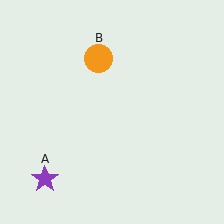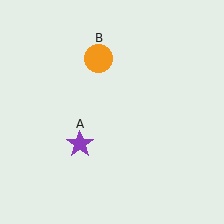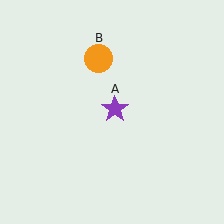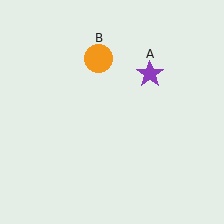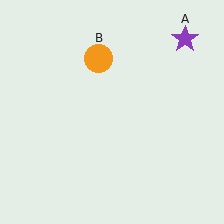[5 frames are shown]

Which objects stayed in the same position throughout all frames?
Orange circle (object B) remained stationary.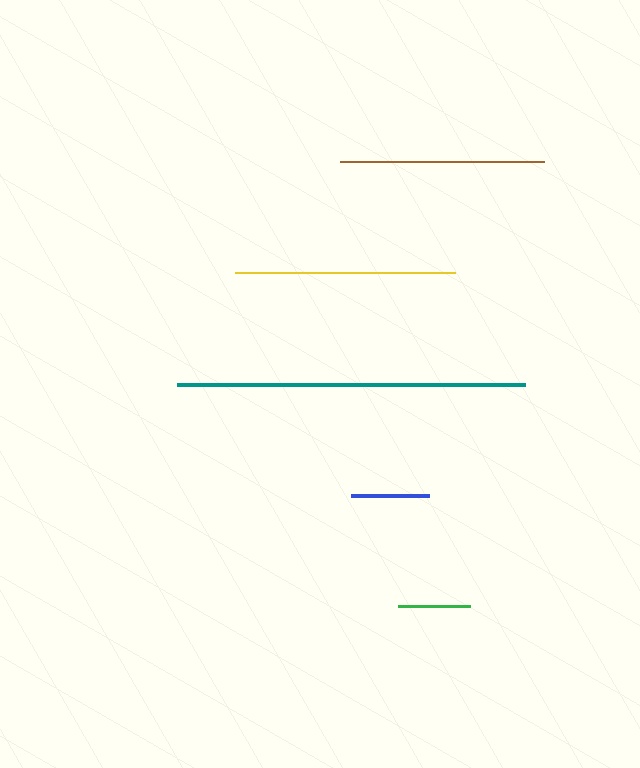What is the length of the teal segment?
The teal segment is approximately 347 pixels long.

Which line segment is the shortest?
The green line is the shortest at approximately 72 pixels.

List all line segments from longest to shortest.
From longest to shortest: teal, yellow, brown, blue, green.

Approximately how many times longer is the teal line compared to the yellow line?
The teal line is approximately 1.6 times the length of the yellow line.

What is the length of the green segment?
The green segment is approximately 72 pixels long.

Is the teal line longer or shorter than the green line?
The teal line is longer than the green line.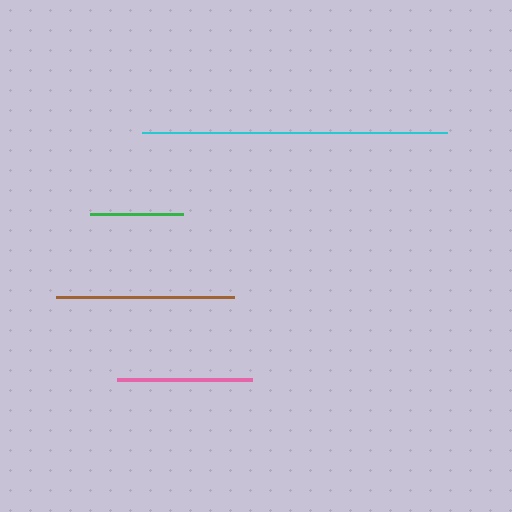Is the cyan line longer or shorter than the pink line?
The cyan line is longer than the pink line.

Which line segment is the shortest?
The green line is the shortest at approximately 93 pixels.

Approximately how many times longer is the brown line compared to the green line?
The brown line is approximately 1.9 times the length of the green line.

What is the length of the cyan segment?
The cyan segment is approximately 305 pixels long.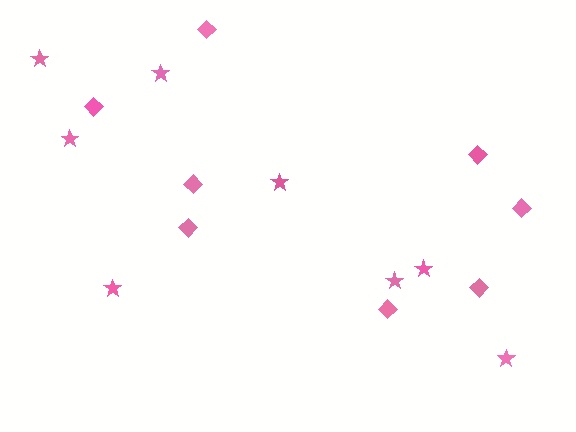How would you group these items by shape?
There are 2 groups: one group of stars (8) and one group of diamonds (8).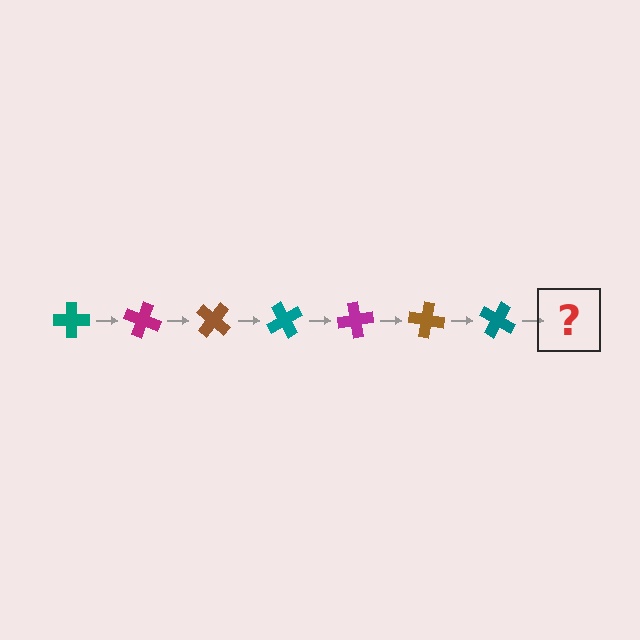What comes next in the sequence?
The next element should be a magenta cross, rotated 140 degrees from the start.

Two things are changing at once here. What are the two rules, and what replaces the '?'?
The two rules are that it rotates 20 degrees each step and the color cycles through teal, magenta, and brown. The '?' should be a magenta cross, rotated 140 degrees from the start.